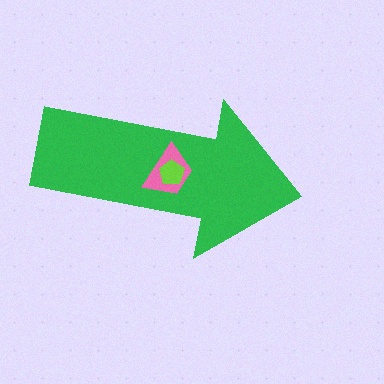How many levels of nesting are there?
3.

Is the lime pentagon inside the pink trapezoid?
Yes.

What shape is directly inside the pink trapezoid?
The lime pentagon.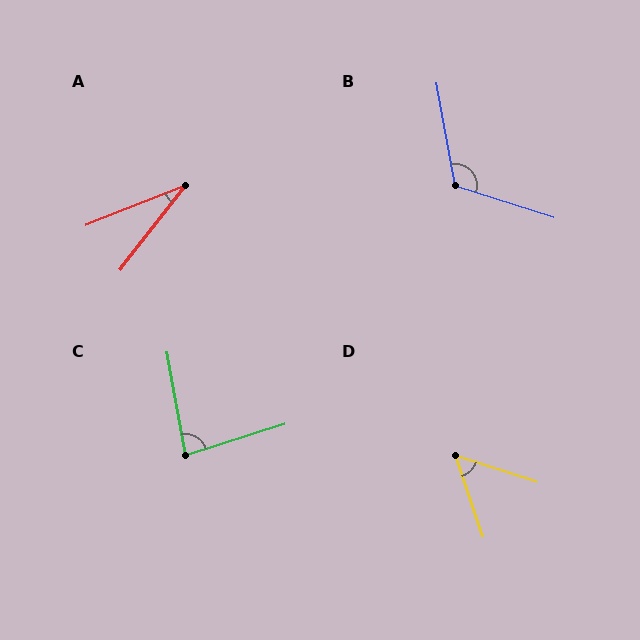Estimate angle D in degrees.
Approximately 54 degrees.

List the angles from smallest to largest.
A (30°), D (54°), C (82°), B (118°).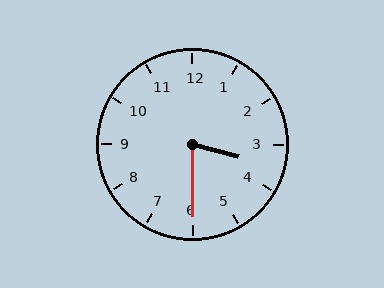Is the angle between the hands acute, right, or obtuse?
It is acute.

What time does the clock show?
3:30.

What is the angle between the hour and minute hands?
Approximately 75 degrees.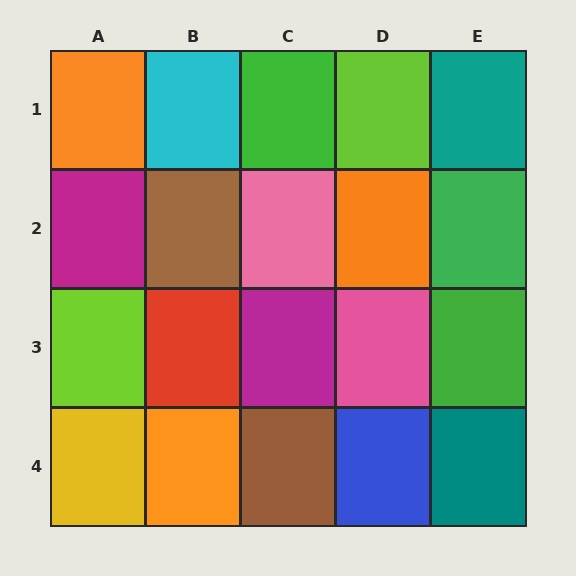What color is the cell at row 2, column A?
Magenta.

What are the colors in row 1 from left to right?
Orange, cyan, green, lime, teal.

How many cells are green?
3 cells are green.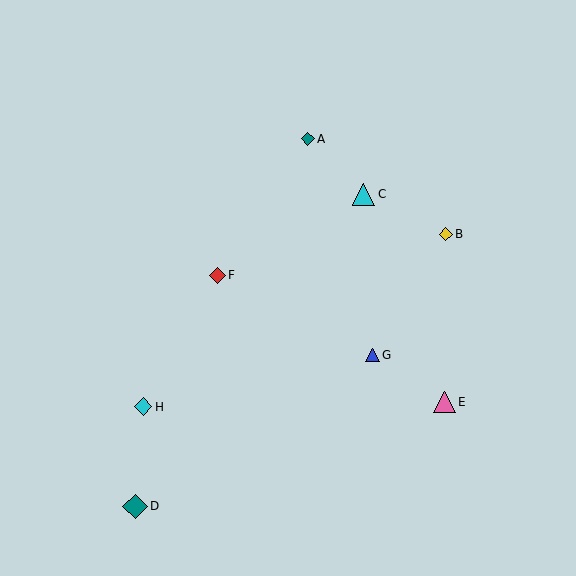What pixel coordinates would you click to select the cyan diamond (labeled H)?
Click at (143, 407) to select the cyan diamond H.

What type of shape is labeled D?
Shape D is a teal diamond.